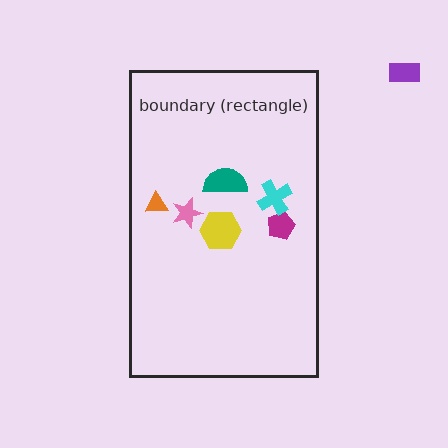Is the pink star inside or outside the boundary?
Inside.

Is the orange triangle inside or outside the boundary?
Inside.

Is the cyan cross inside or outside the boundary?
Inside.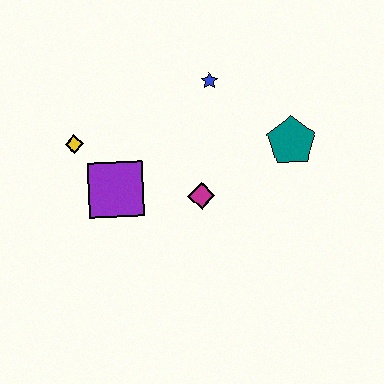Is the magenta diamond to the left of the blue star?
Yes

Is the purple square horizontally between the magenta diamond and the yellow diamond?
Yes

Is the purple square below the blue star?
Yes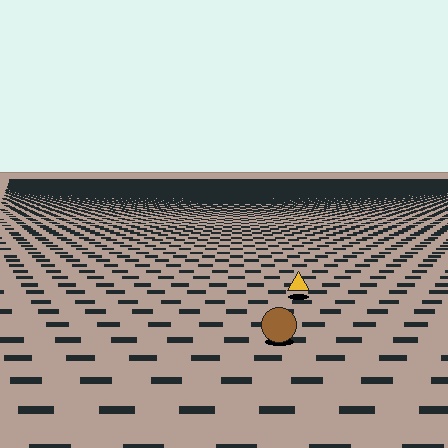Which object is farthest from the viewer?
The yellow triangle is farthest from the viewer. It appears smaller and the ground texture around it is denser.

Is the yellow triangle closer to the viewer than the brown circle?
No. The brown circle is closer — you can tell from the texture gradient: the ground texture is coarser near it.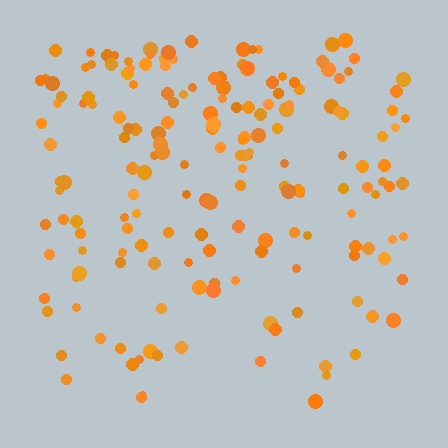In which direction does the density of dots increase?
From bottom to top, with the top side densest.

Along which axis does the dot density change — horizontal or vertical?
Vertical.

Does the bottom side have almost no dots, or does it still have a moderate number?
Still a moderate number, just noticeably fewer than the top.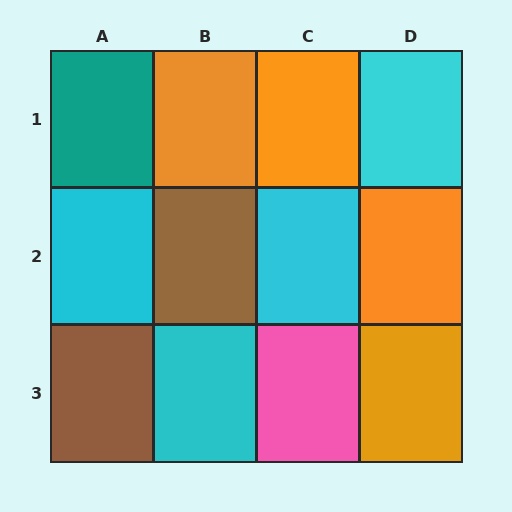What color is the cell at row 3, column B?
Cyan.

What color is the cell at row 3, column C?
Pink.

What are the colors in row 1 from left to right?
Teal, orange, orange, cyan.